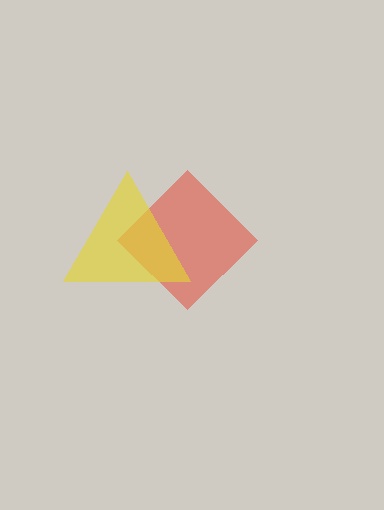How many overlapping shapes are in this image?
There are 2 overlapping shapes in the image.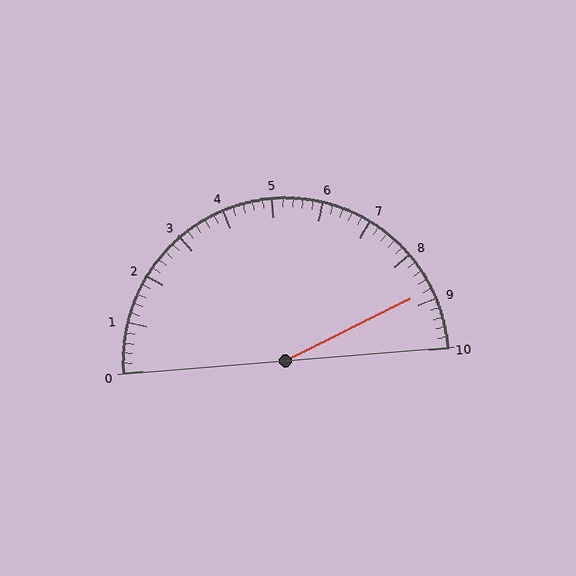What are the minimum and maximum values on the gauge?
The gauge ranges from 0 to 10.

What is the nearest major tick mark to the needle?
The nearest major tick mark is 9.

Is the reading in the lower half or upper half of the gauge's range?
The reading is in the upper half of the range (0 to 10).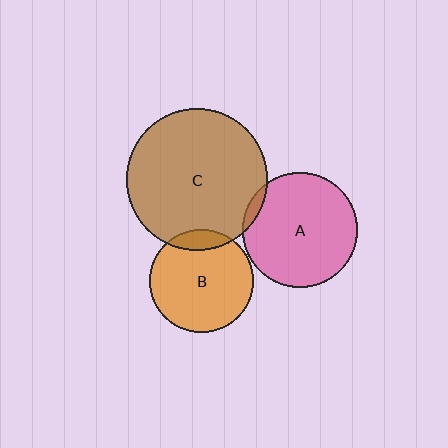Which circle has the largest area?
Circle C (brown).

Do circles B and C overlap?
Yes.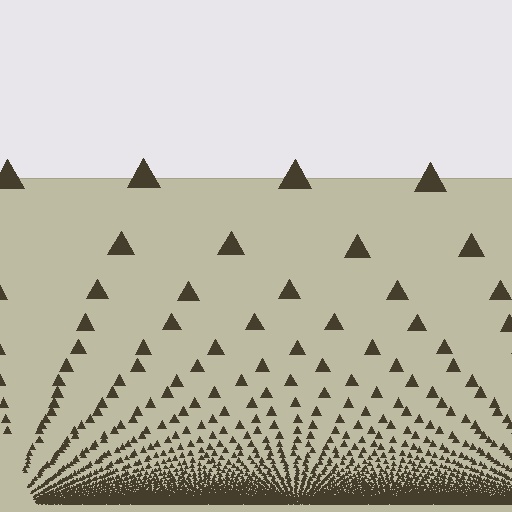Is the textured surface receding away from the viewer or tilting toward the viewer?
The surface appears to tilt toward the viewer. Texture elements get larger and sparser toward the top.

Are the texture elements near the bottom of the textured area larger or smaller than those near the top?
Smaller. The gradient is inverted — elements near the bottom are smaller and denser.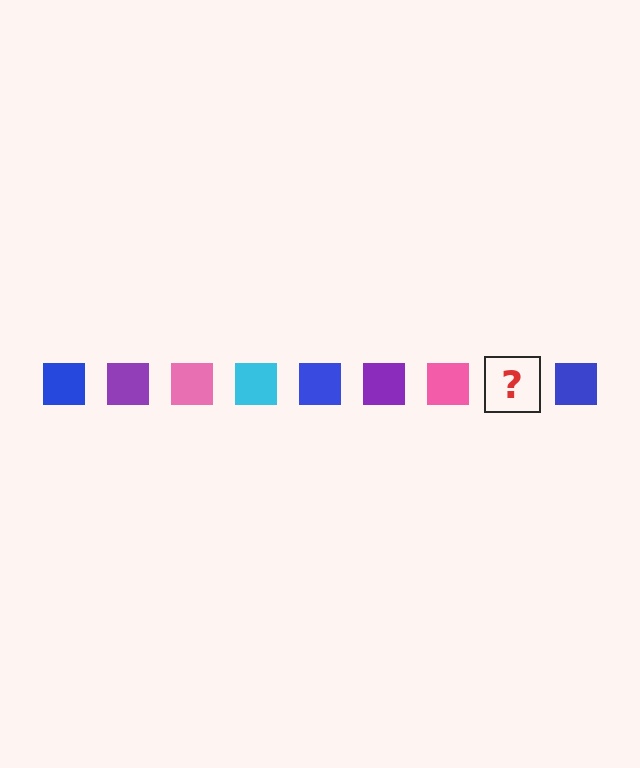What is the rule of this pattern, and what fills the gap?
The rule is that the pattern cycles through blue, purple, pink, cyan squares. The gap should be filled with a cyan square.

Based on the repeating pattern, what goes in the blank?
The blank should be a cyan square.